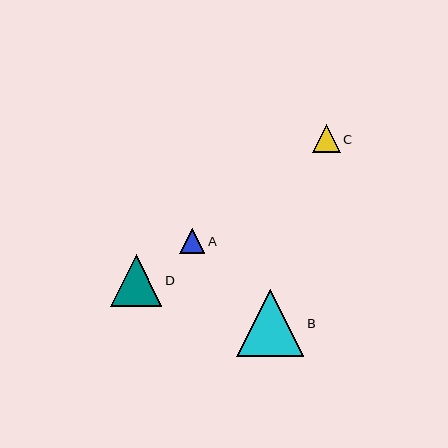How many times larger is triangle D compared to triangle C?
Triangle D is approximately 1.8 times the size of triangle C.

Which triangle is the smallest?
Triangle A is the smallest with a size of approximately 25 pixels.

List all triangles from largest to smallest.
From largest to smallest: B, D, C, A.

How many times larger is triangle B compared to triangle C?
Triangle B is approximately 2.4 times the size of triangle C.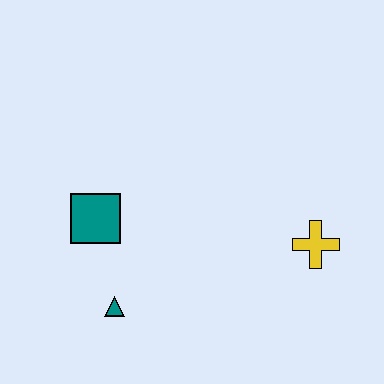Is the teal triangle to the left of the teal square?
No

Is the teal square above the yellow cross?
Yes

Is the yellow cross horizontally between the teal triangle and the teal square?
No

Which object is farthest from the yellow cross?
The teal square is farthest from the yellow cross.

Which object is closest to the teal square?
The teal triangle is closest to the teal square.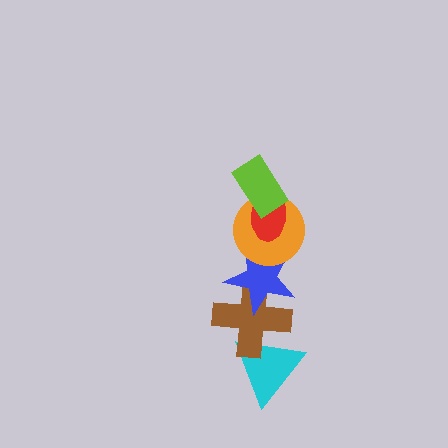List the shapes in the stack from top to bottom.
From top to bottom: the lime rectangle, the red ellipse, the orange circle, the blue star, the brown cross, the cyan triangle.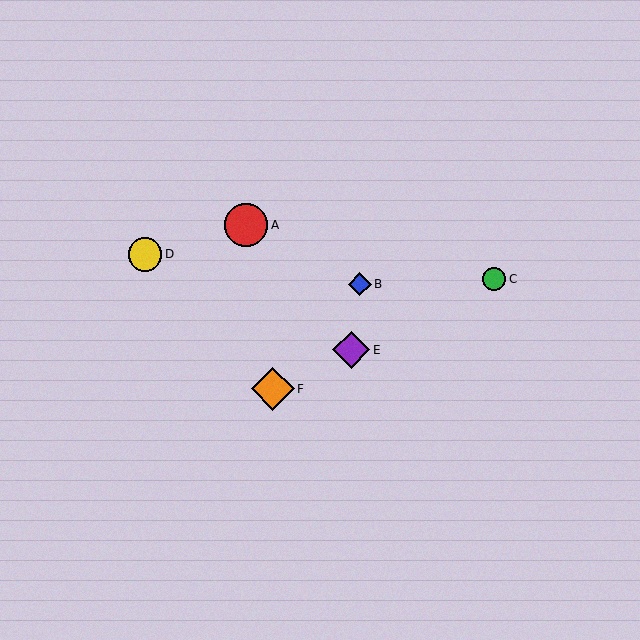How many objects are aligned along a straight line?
3 objects (C, E, F) are aligned along a straight line.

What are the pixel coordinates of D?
Object D is at (145, 254).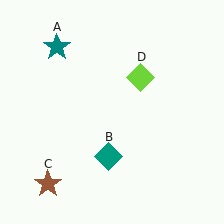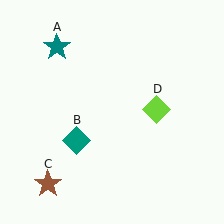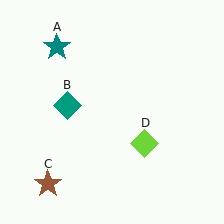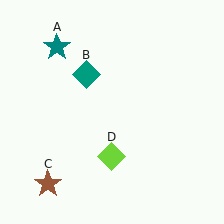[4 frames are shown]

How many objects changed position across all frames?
2 objects changed position: teal diamond (object B), lime diamond (object D).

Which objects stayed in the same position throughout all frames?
Teal star (object A) and brown star (object C) remained stationary.